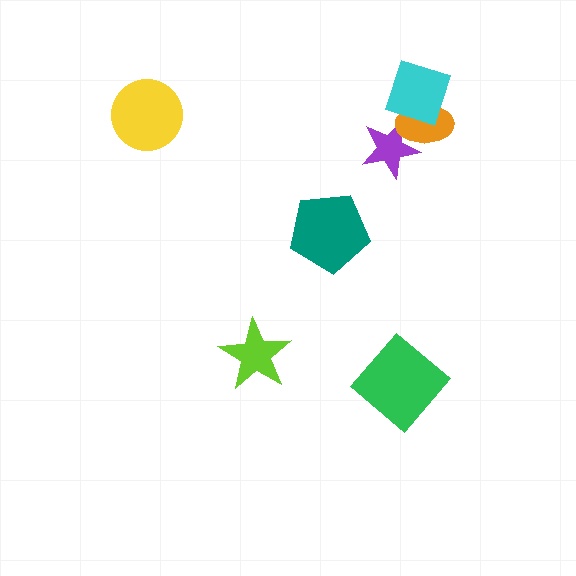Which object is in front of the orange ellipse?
The cyan diamond is in front of the orange ellipse.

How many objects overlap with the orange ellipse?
2 objects overlap with the orange ellipse.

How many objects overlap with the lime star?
0 objects overlap with the lime star.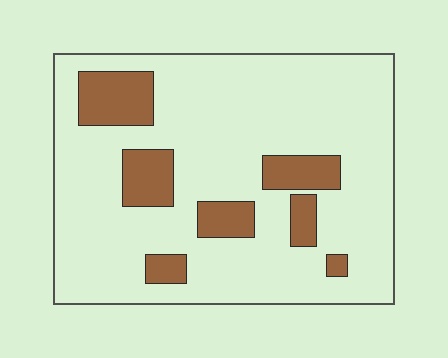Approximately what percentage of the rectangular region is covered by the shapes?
Approximately 20%.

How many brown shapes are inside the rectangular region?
7.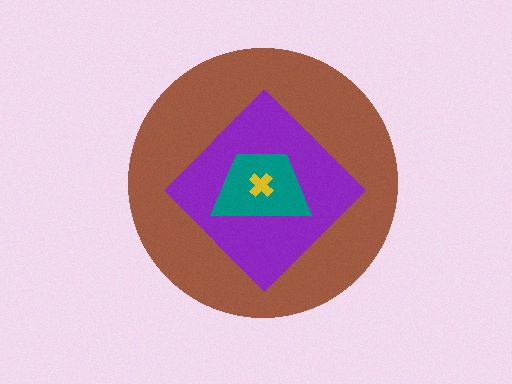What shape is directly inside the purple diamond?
The teal trapezoid.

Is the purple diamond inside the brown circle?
Yes.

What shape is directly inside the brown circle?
The purple diamond.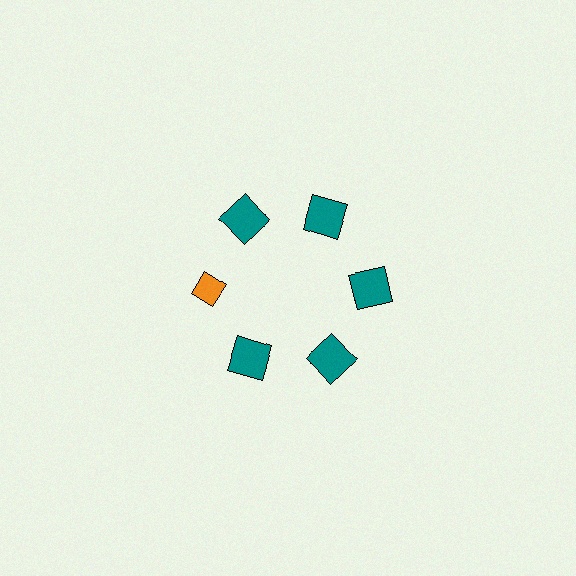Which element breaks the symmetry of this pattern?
The orange diamond at roughly the 9 o'clock position breaks the symmetry. All other shapes are teal squares.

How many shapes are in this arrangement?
There are 6 shapes arranged in a ring pattern.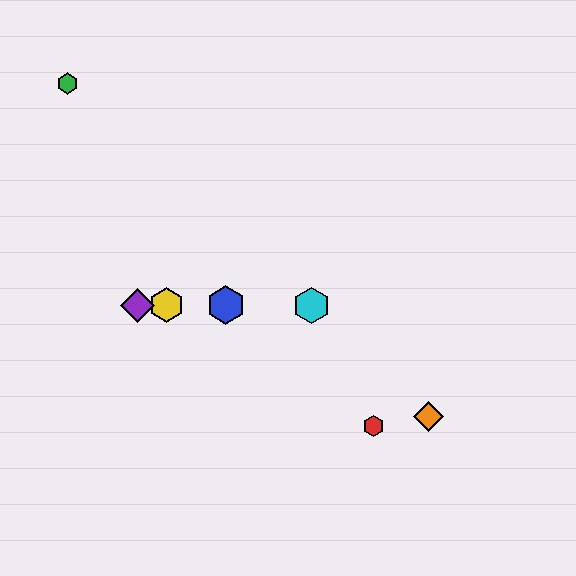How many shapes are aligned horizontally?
4 shapes (the blue hexagon, the yellow hexagon, the purple diamond, the cyan hexagon) are aligned horizontally.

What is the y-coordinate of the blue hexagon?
The blue hexagon is at y≈305.